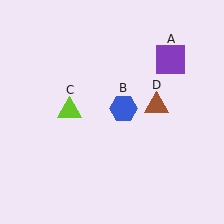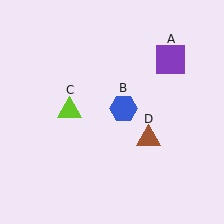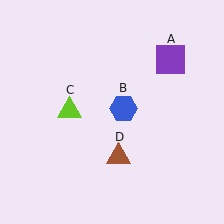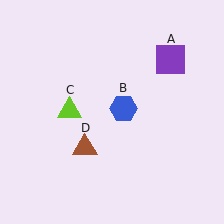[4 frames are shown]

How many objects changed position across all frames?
1 object changed position: brown triangle (object D).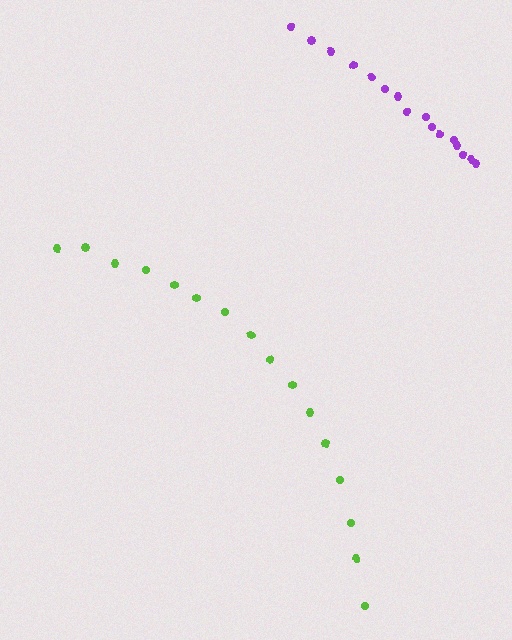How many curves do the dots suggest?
There are 2 distinct paths.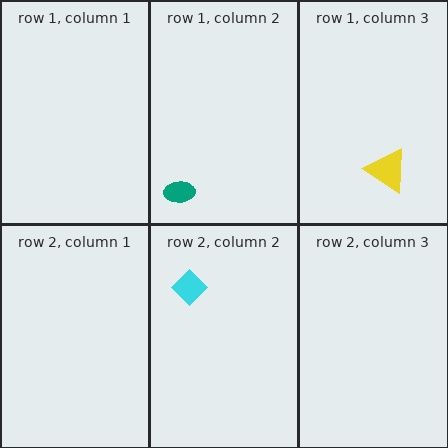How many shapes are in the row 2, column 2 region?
1.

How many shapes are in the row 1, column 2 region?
1.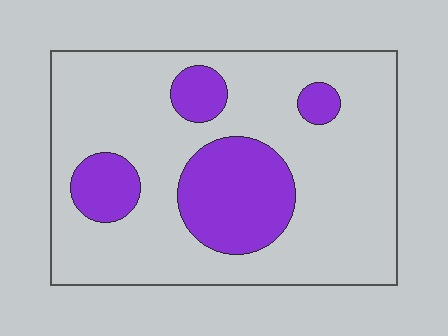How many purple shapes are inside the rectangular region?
4.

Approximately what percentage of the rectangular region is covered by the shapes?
Approximately 25%.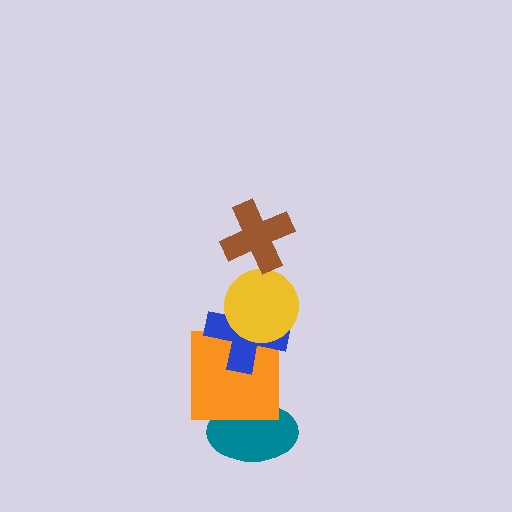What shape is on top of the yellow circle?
The brown cross is on top of the yellow circle.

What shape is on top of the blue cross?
The yellow circle is on top of the blue cross.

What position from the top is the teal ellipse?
The teal ellipse is 5th from the top.